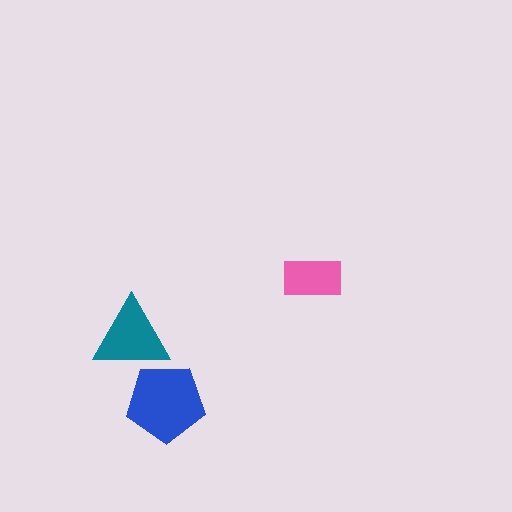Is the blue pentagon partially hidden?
Yes, it is partially covered by another shape.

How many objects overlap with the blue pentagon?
1 object overlaps with the blue pentagon.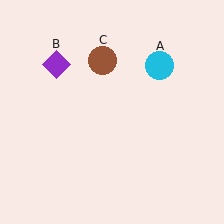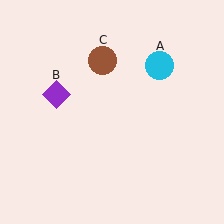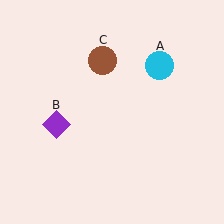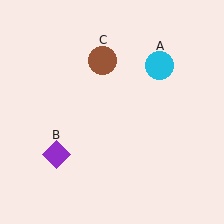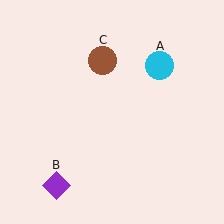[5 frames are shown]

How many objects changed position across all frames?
1 object changed position: purple diamond (object B).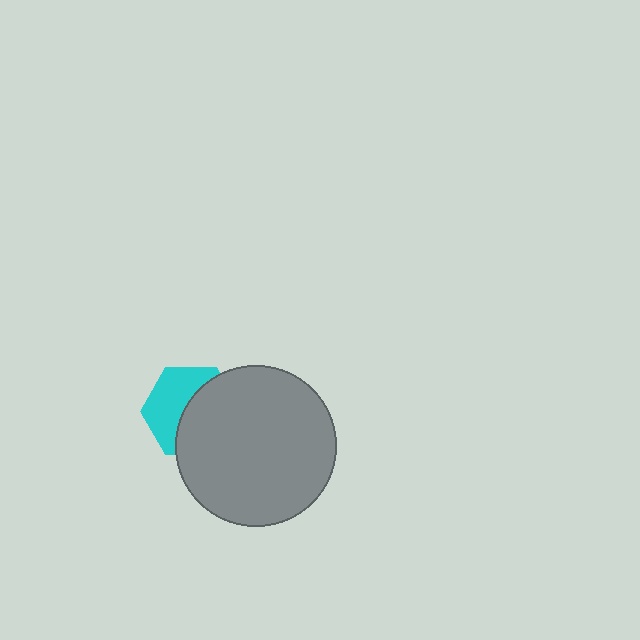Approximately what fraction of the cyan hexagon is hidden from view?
Roughly 53% of the cyan hexagon is hidden behind the gray circle.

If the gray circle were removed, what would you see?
You would see the complete cyan hexagon.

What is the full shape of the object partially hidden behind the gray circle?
The partially hidden object is a cyan hexagon.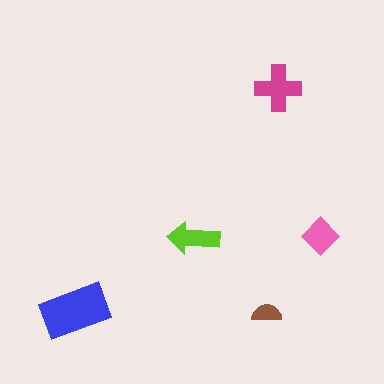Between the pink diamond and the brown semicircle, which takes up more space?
The pink diamond.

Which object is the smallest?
The brown semicircle.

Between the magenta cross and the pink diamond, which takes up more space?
The magenta cross.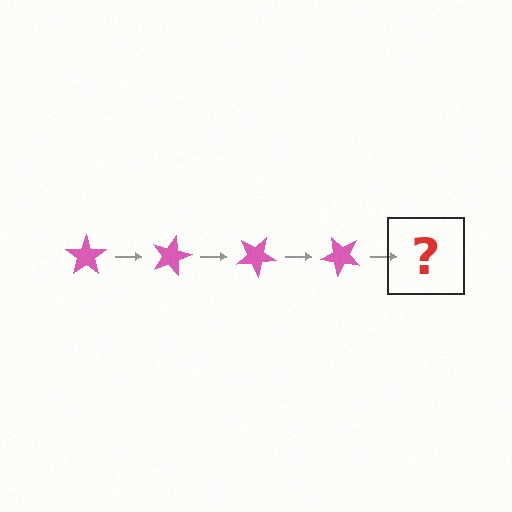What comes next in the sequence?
The next element should be a pink star rotated 60 degrees.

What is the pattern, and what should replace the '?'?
The pattern is that the star rotates 15 degrees each step. The '?' should be a pink star rotated 60 degrees.